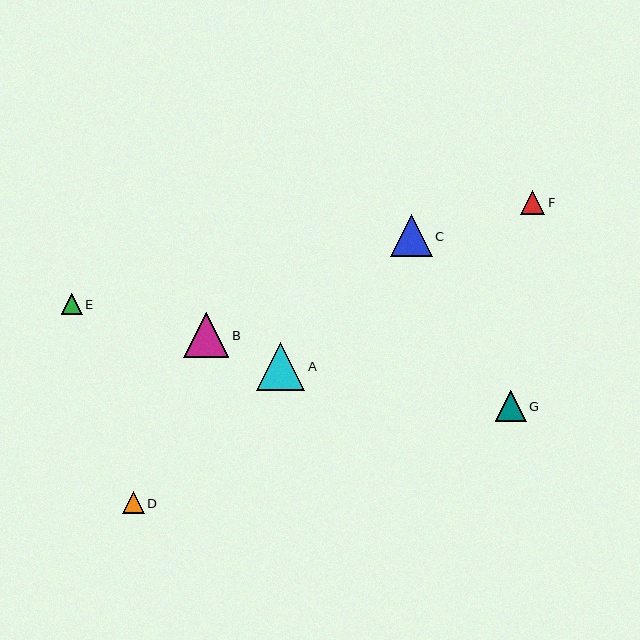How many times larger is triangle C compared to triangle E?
Triangle C is approximately 2.0 times the size of triangle E.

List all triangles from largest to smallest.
From largest to smallest: A, B, C, G, F, D, E.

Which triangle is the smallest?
Triangle E is the smallest with a size of approximately 21 pixels.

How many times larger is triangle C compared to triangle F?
Triangle C is approximately 1.7 times the size of triangle F.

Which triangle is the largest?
Triangle A is the largest with a size of approximately 49 pixels.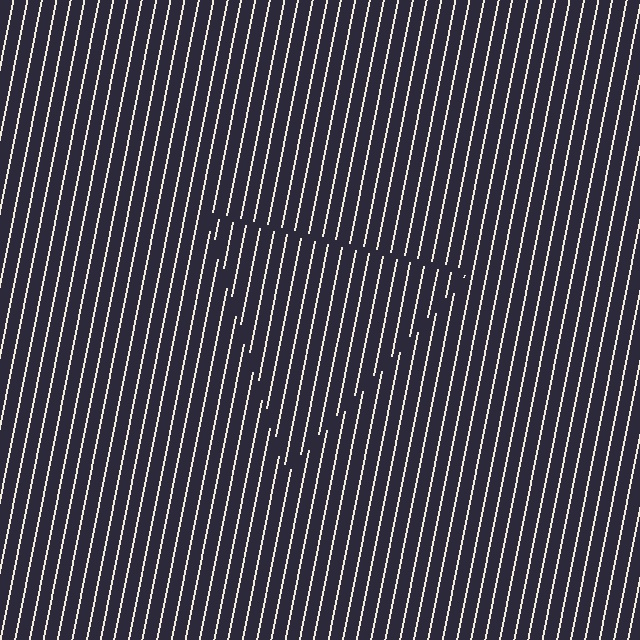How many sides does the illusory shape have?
3 sides — the line-ends trace a triangle.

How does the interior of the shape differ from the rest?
The interior of the shape contains the same grating, shifted by half a period — the contour is defined by the phase discontinuity where line-ends from the inner and outer gratings abut.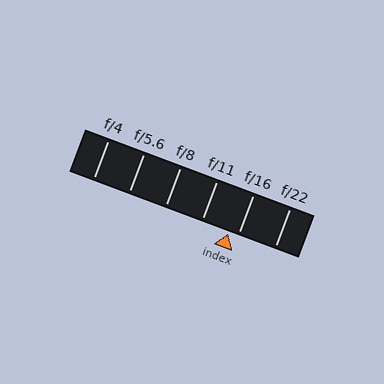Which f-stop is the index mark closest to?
The index mark is closest to f/16.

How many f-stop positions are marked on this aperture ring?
There are 6 f-stop positions marked.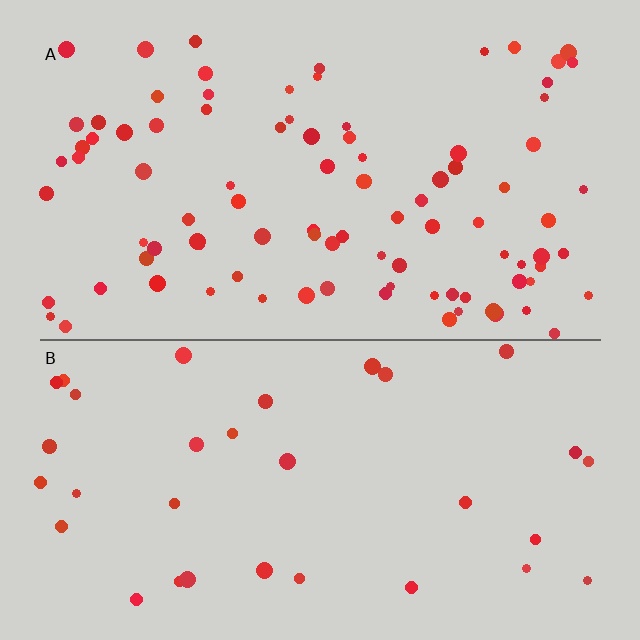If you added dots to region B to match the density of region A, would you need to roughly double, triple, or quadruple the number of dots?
Approximately triple.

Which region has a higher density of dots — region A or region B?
A (the top).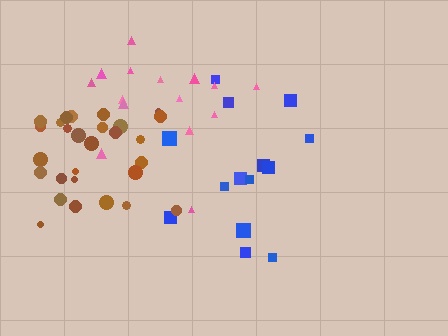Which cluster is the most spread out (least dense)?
Blue.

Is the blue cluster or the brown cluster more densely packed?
Brown.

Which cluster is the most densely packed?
Brown.